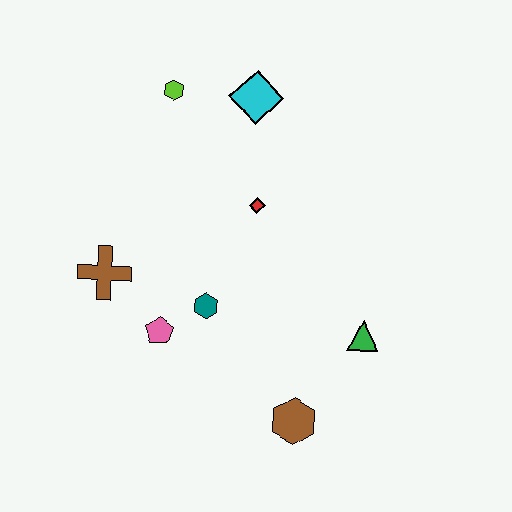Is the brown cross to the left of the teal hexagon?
Yes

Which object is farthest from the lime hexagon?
The brown hexagon is farthest from the lime hexagon.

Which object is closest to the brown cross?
The pink pentagon is closest to the brown cross.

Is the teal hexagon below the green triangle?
No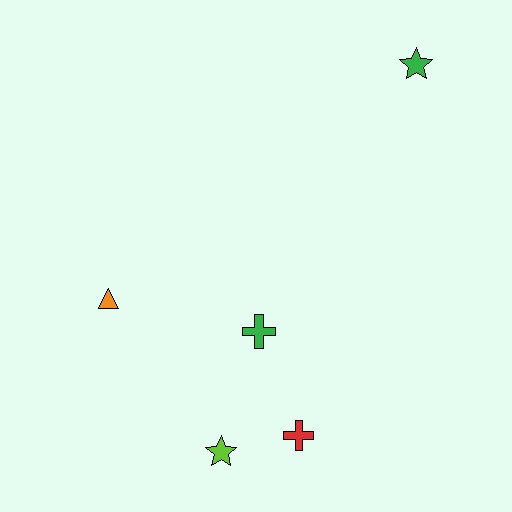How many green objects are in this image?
There are 2 green objects.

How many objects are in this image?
There are 5 objects.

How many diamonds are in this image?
There are no diamonds.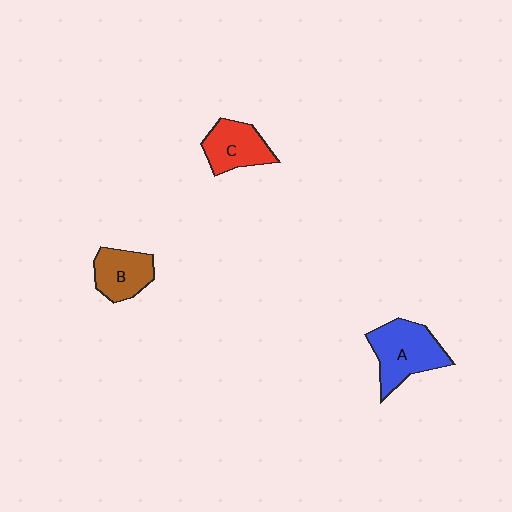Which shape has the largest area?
Shape A (blue).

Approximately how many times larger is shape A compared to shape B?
Approximately 1.4 times.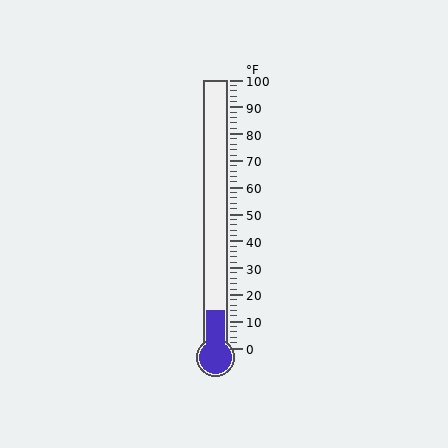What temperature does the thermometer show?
The thermometer shows approximately 14°F.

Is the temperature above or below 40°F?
The temperature is below 40°F.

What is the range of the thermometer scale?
The thermometer scale ranges from 0°F to 100°F.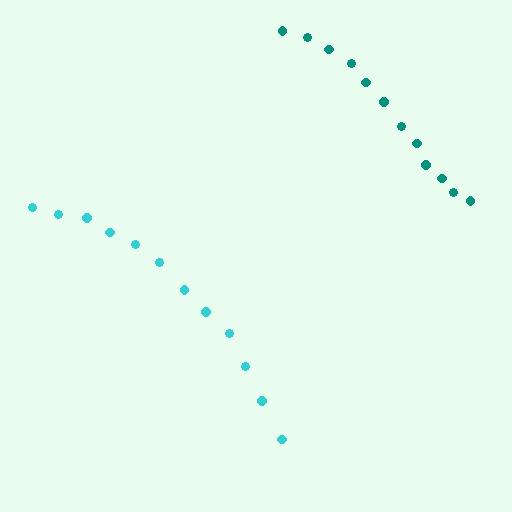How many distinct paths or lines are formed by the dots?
There are 2 distinct paths.